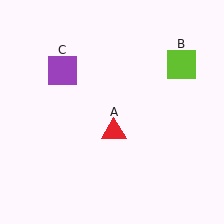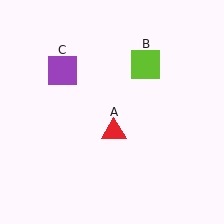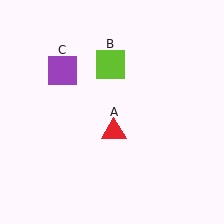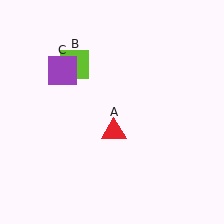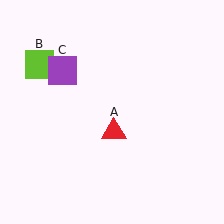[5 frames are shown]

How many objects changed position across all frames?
1 object changed position: lime square (object B).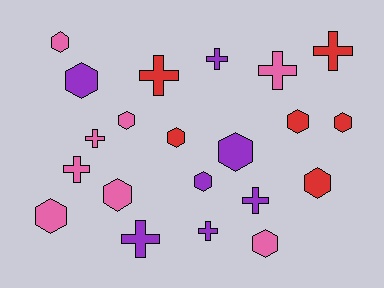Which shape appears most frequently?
Hexagon, with 12 objects.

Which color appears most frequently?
Pink, with 8 objects.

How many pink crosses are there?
There are 3 pink crosses.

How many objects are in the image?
There are 21 objects.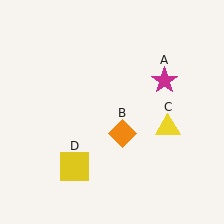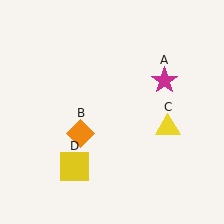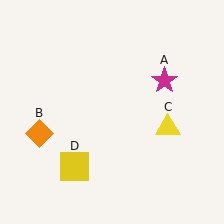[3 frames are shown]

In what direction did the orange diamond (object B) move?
The orange diamond (object B) moved left.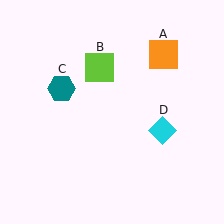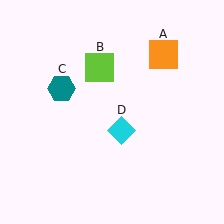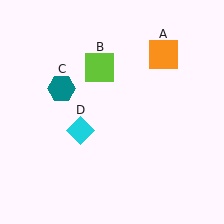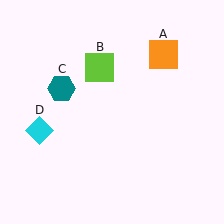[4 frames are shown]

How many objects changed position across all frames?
1 object changed position: cyan diamond (object D).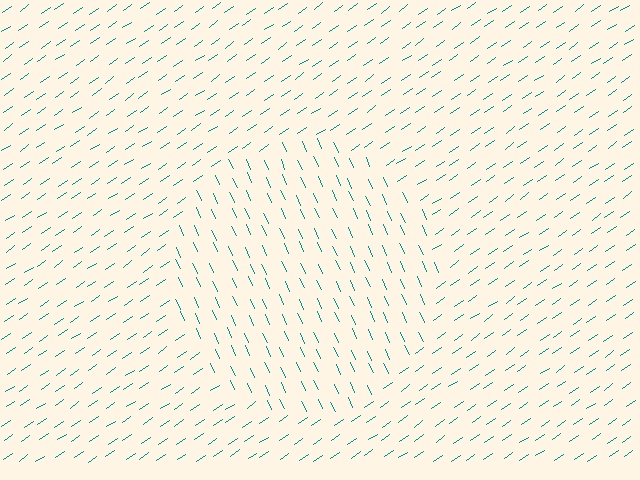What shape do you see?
I see a circle.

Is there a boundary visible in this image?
Yes, there is a texture boundary formed by a change in line orientation.